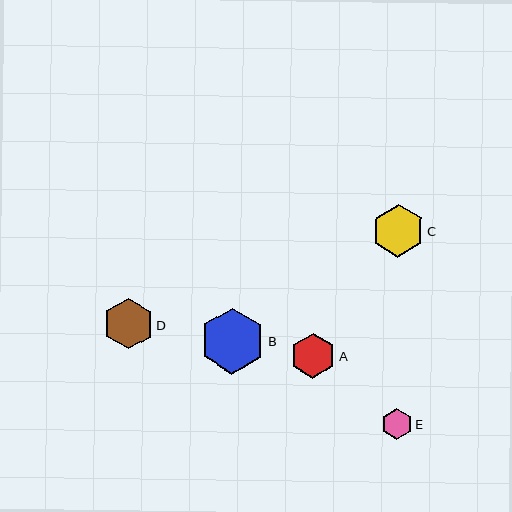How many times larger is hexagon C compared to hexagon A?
Hexagon C is approximately 1.2 times the size of hexagon A.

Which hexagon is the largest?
Hexagon B is the largest with a size of approximately 66 pixels.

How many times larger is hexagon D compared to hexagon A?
Hexagon D is approximately 1.1 times the size of hexagon A.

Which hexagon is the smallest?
Hexagon E is the smallest with a size of approximately 31 pixels.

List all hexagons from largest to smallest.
From largest to smallest: B, C, D, A, E.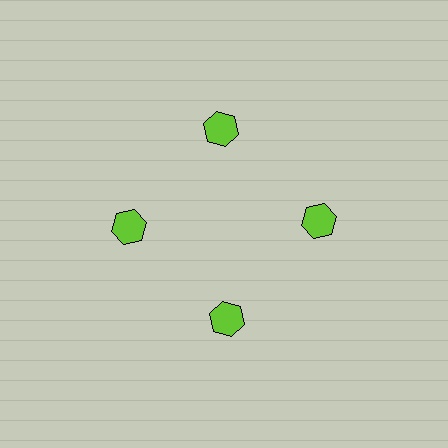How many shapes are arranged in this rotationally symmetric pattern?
There are 4 shapes, arranged in 4 groups of 1.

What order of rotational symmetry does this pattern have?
This pattern has 4-fold rotational symmetry.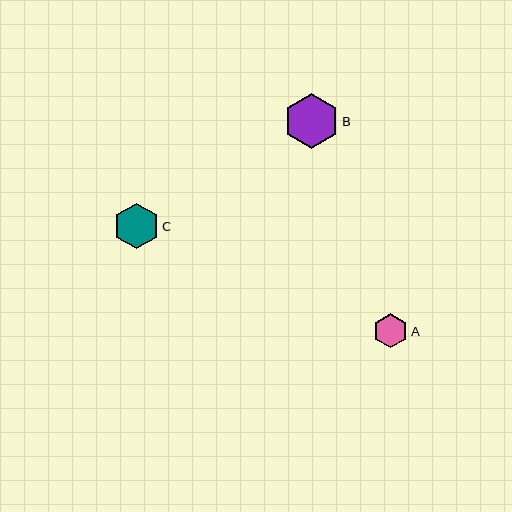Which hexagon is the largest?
Hexagon B is the largest with a size of approximately 55 pixels.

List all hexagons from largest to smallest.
From largest to smallest: B, C, A.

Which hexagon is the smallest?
Hexagon A is the smallest with a size of approximately 34 pixels.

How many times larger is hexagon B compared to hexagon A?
Hexagon B is approximately 1.6 times the size of hexagon A.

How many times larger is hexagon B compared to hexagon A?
Hexagon B is approximately 1.6 times the size of hexagon A.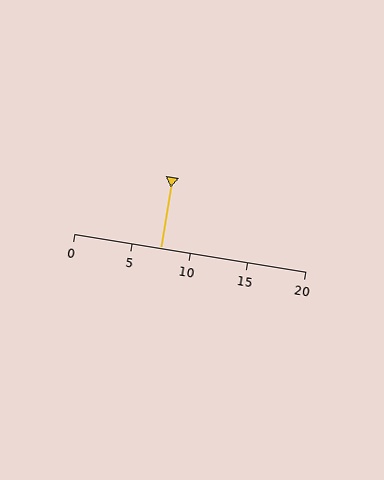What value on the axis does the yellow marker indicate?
The marker indicates approximately 7.5.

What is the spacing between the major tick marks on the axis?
The major ticks are spaced 5 apart.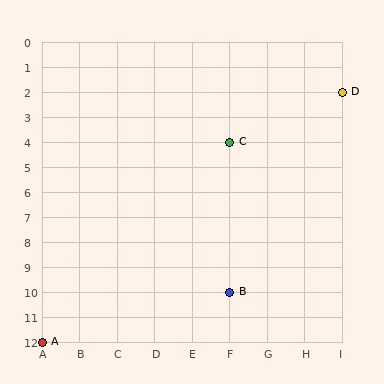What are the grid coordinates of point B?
Point B is at grid coordinates (F, 10).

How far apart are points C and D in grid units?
Points C and D are 3 columns and 2 rows apart (about 3.6 grid units diagonally).